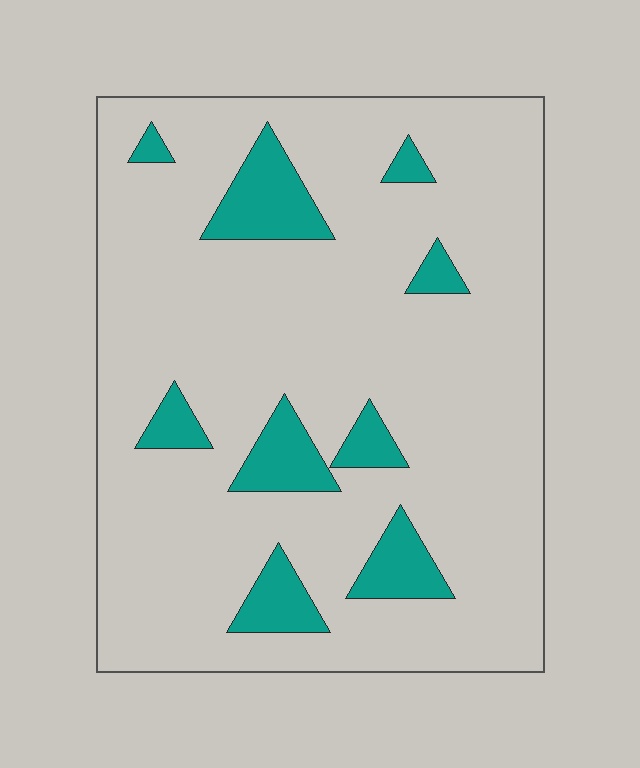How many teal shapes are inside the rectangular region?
9.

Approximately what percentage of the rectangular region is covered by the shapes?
Approximately 15%.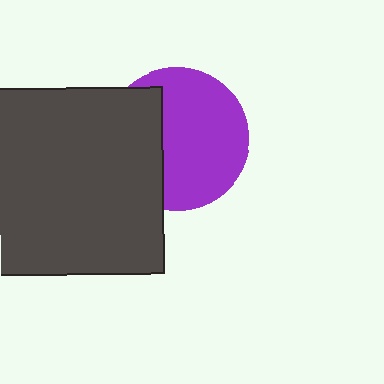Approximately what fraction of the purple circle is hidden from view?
Roughly 36% of the purple circle is hidden behind the dark gray square.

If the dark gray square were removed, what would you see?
You would see the complete purple circle.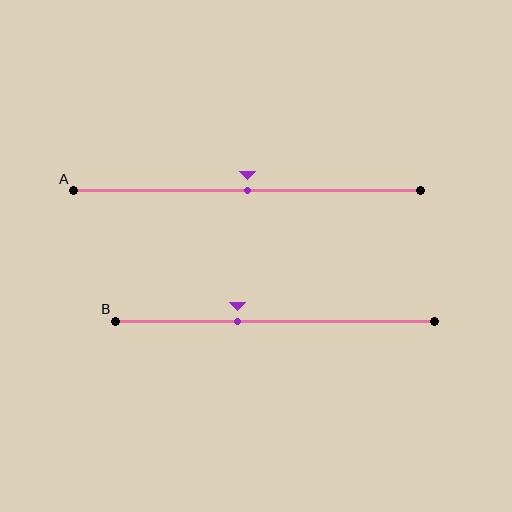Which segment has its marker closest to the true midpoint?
Segment A has its marker closest to the true midpoint.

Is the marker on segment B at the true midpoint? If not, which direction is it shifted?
No, the marker on segment B is shifted to the left by about 12% of the segment length.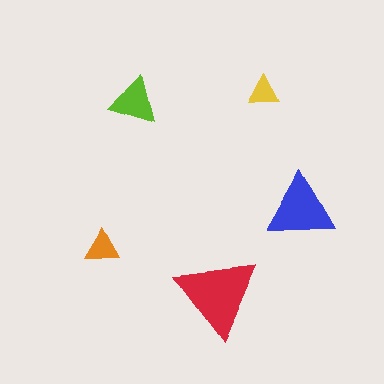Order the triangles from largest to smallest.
the red one, the blue one, the lime one, the orange one, the yellow one.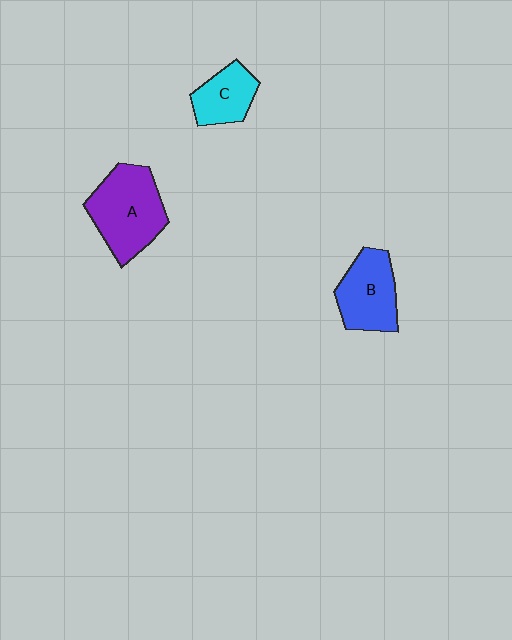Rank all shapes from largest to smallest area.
From largest to smallest: A (purple), B (blue), C (cyan).